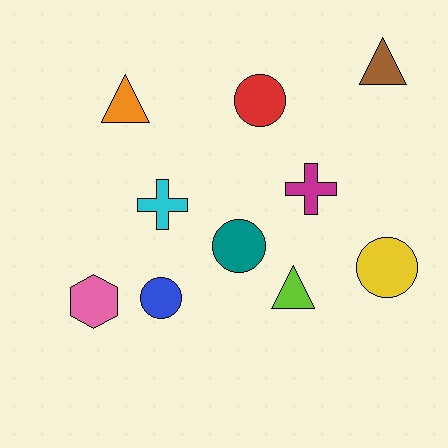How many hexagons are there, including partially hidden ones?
There is 1 hexagon.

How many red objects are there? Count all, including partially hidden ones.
There is 1 red object.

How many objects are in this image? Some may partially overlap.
There are 10 objects.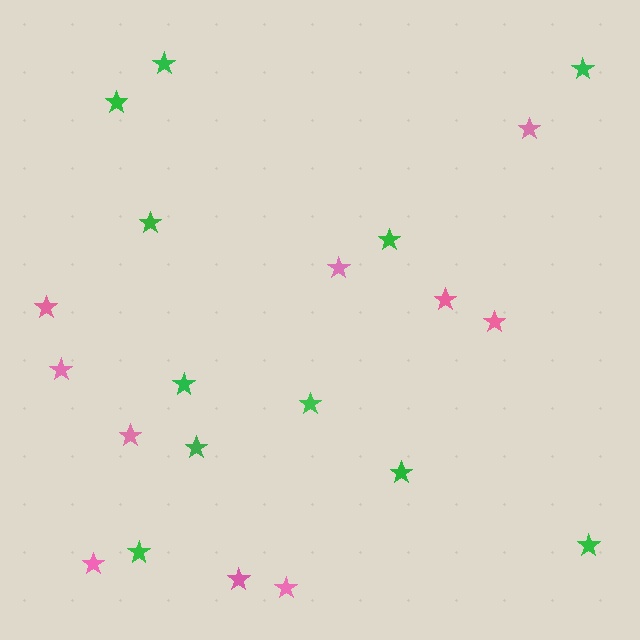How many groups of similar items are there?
There are 2 groups: one group of pink stars (10) and one group of green stars (11).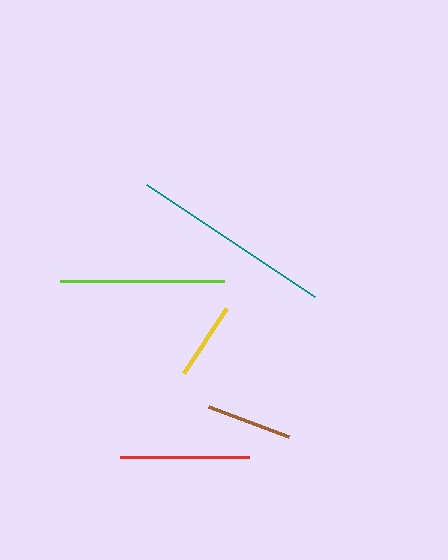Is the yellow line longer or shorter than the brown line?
The brown line is longer than the yellow line.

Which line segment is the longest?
The teal line is the longest at approximately 202 pixels.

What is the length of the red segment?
The red segment is approximately 129 pixels long.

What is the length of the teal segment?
The teal segment is approximately 202 pixels long.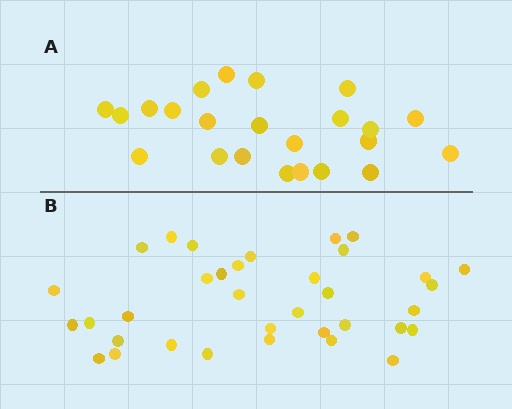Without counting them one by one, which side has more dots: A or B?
Region B (the bottom region) has more dots.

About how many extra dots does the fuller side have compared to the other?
Region B has roughly 12 or so more dots than region A.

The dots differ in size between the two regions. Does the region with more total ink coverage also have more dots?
No. Region A has more total ink coverage because its dots are larger, but region B actually contains more individual dots. Total area can be misleading — the number of items is what matters here.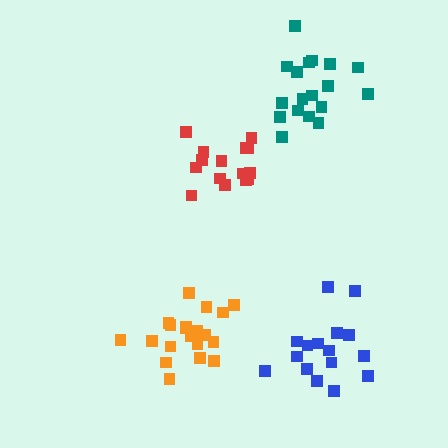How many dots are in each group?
Group 1: 15 dots, Group 2: 16 dots, Group 3: 19 dots, Group 4: 21 dots (71 total).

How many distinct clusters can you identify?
There are 4 distinct clusters.